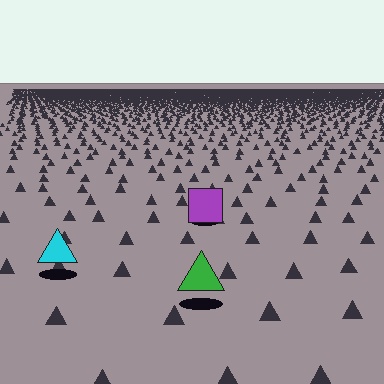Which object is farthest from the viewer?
The purple square is farthest from the viewer. It appears smaller and the ground texture around it is denser.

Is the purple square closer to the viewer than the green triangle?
No. The green triangle is closer — you can tell from the texture gradient: the ground texture is coarser near it.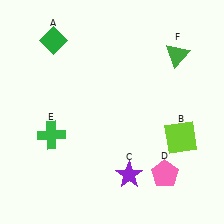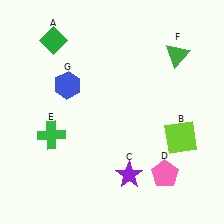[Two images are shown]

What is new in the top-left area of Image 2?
A blue hexagon (G) was added in the top-left area of Image 2.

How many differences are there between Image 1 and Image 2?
There is 1 difference between the two images.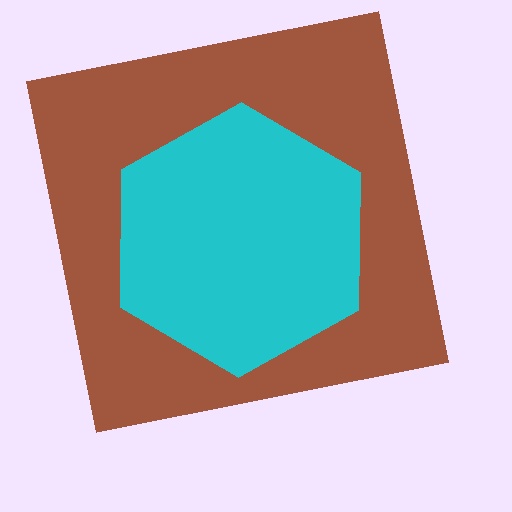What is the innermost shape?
The cyan hexagon.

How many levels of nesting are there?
2.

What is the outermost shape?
The brown square.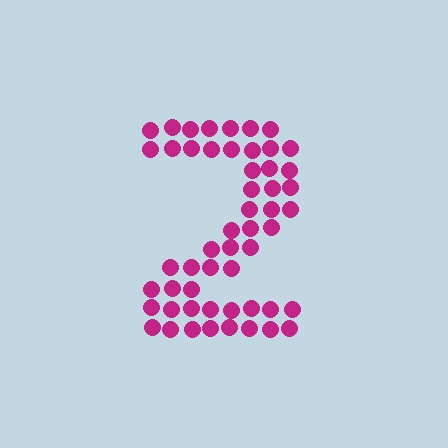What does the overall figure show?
The overall figure shows the digit 2.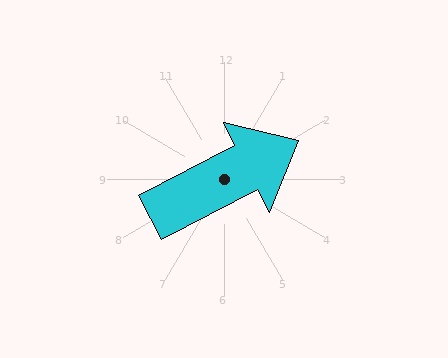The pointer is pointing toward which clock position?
Roughly 2 o'clock.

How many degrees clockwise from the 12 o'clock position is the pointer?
Approximately 63 degrees.